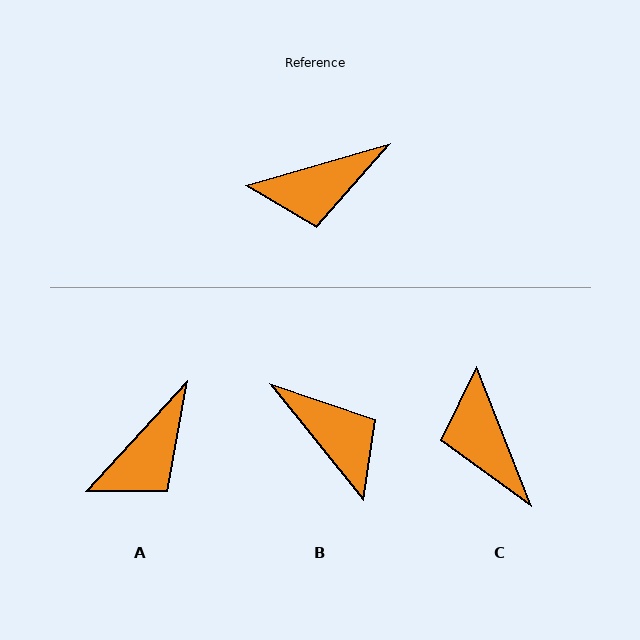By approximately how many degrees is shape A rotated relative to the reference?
Approximately 32 degrees counter-clockwise.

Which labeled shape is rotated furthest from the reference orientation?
B, about 113 degrees away.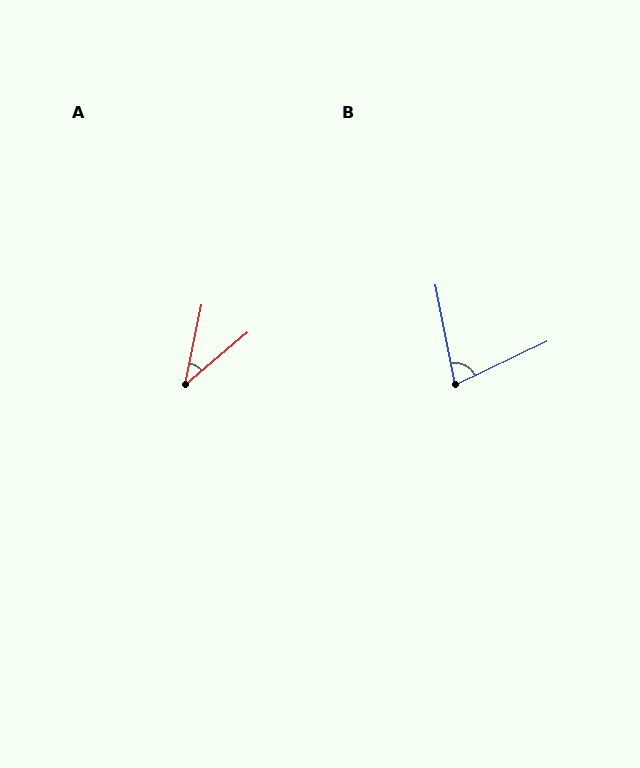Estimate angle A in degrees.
Approximately 38 degrees.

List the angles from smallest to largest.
A (38°), B (75°).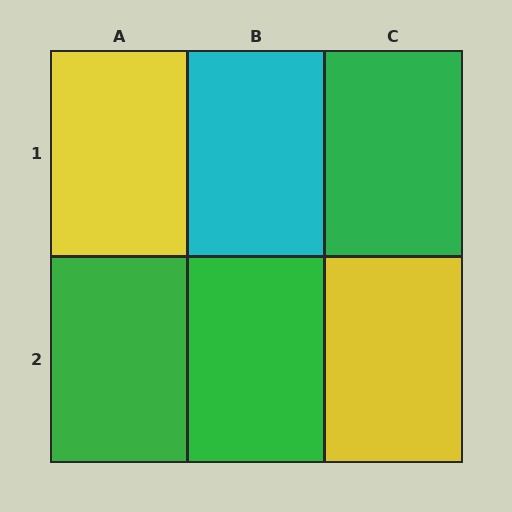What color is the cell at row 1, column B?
Cyan.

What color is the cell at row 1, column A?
Yellow.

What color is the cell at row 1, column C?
Green.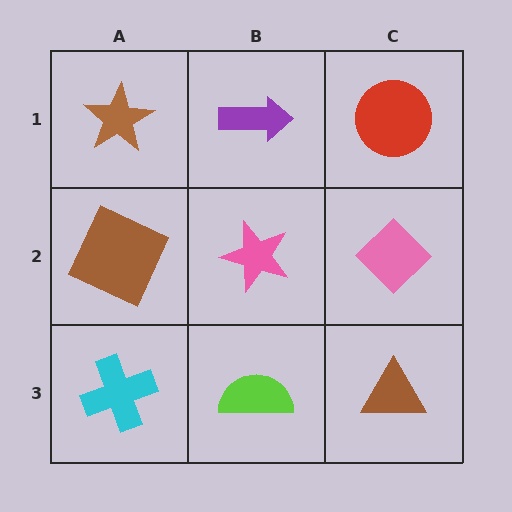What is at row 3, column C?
A brown triangle.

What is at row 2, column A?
A brown square.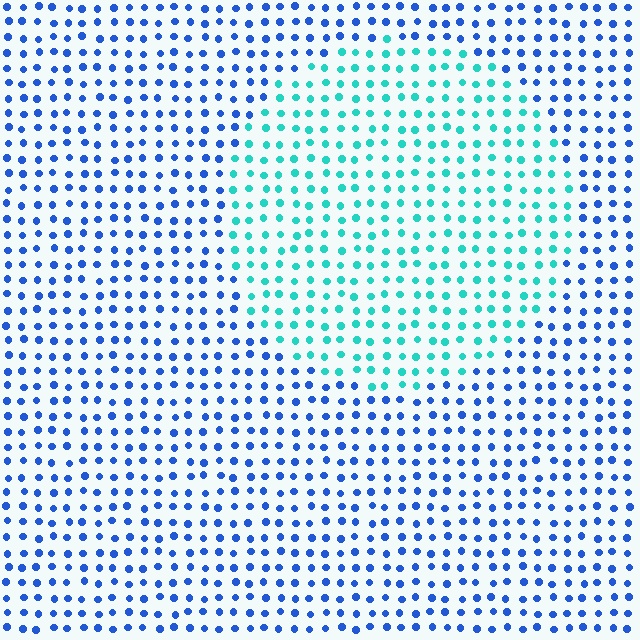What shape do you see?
I see a circle.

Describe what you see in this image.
The image is filled with small blue elements in a uniform arrangement. A circle-shaped region is visible where the elements are tinted to a slightly different hue, forming a subtle color boundary.